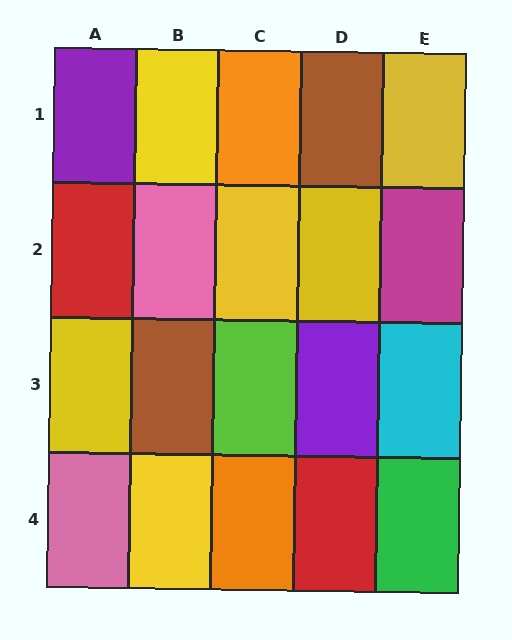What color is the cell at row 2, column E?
Magenta.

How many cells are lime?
1 cell is lime.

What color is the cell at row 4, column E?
Green.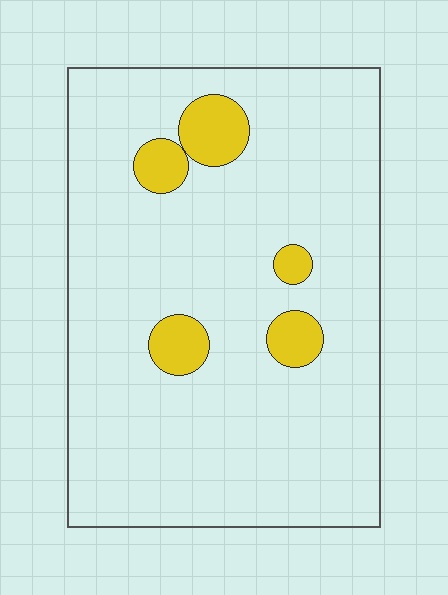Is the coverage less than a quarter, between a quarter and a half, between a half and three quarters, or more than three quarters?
Less than a quarter.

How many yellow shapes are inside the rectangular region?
5.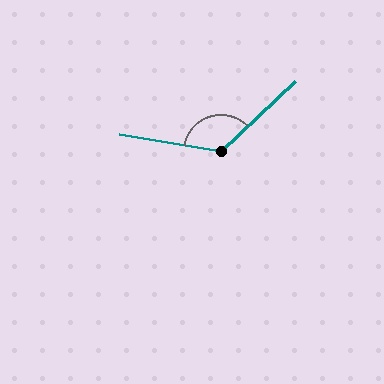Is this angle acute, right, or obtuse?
It is obtuse.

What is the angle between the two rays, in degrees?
Approximately 127 degrees.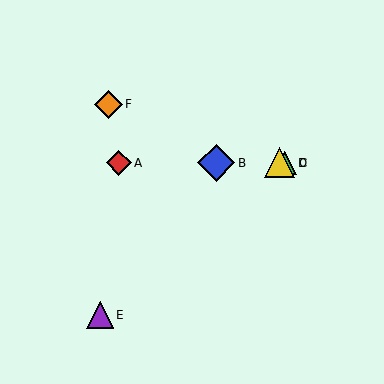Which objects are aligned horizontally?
Objects A, B, C, D are aligned horizontally.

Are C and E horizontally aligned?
No, C is at y≈163 and E is at y≈315.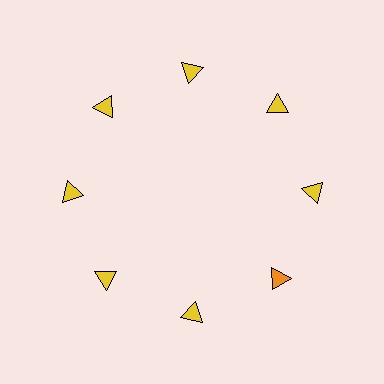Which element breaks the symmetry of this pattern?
The orange triangle at roughly the 4 o'clock position breaks the symmetry. All other shapes are yellow triangles.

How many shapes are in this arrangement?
There are 8 shapes arranged in a ring pattern.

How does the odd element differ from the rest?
It has a different color: orange instead of yellow.